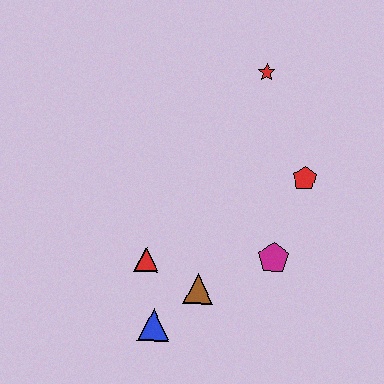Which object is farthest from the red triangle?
The red star is farthest from the red triangle.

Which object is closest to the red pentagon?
The magenta pentagon is closest to the red pentagon.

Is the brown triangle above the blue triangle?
Yes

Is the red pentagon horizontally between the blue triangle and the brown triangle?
No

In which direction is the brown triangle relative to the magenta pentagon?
The brown triangle is to the left of the magenta pentagon.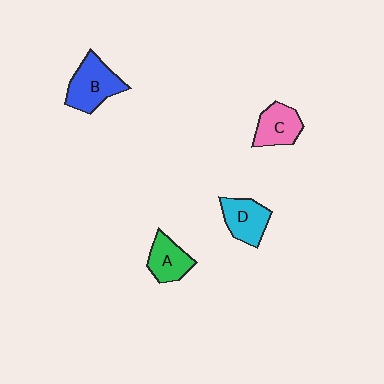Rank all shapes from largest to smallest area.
From largest to smallest: B (blue), D (cyan), C (pink), A (green).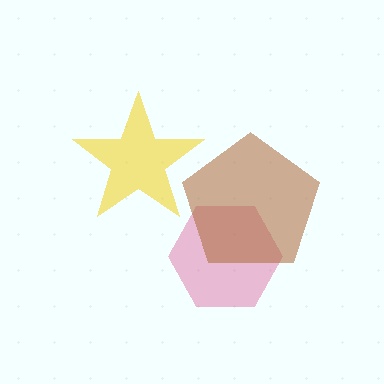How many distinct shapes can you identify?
There are 3 distinct shapes: a yellow star, a pink hexagon, a brown pentagon.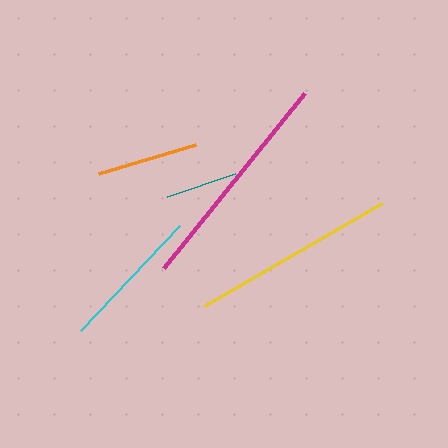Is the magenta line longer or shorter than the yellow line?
The magenta line is longer than the yellow line.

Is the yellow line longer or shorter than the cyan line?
The yellow line is longer than the cyan line.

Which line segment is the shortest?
The teal line is the shortest at approximately 72 pixels.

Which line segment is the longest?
The magenta line is the longest at approximately 224 pixels.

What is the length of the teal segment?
The teal segment is approximately 72 pixels long.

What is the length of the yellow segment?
The yellow segment is approximately 206 pixels long.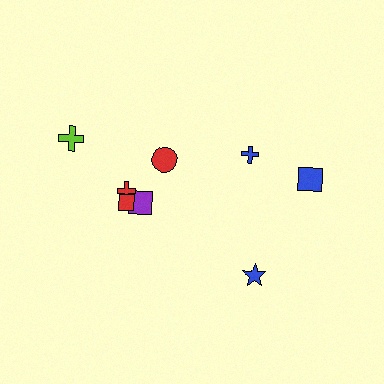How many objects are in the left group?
There are 5 objects.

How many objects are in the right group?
There are 3 objects.